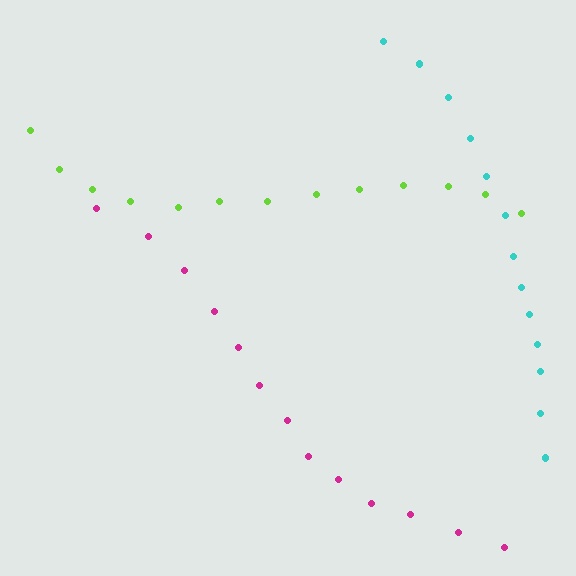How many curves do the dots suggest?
There are 3 distinct paths.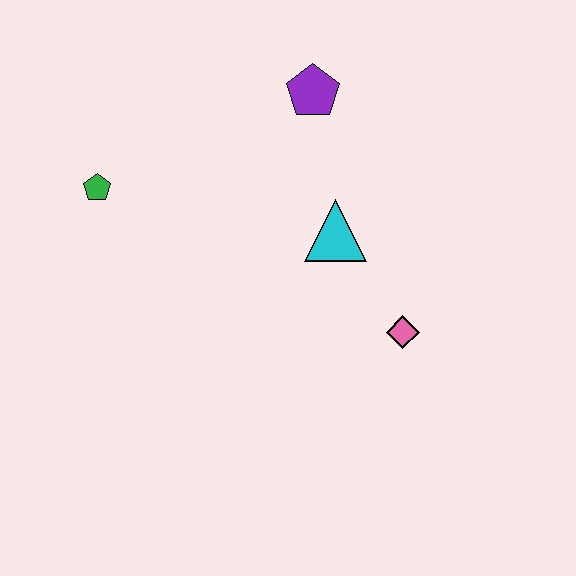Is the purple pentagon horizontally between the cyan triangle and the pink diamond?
No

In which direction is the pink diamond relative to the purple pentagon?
The pink diamond is below the purple pentagon.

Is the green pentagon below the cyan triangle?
No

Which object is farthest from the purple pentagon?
The pink diamond is farthest from the purple pentagon.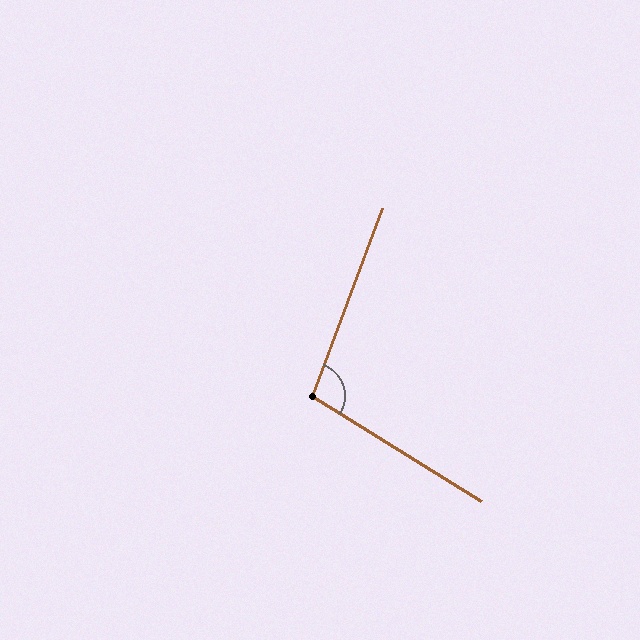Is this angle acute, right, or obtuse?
It is obtuse.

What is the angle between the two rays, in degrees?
Approximately 101 degrees.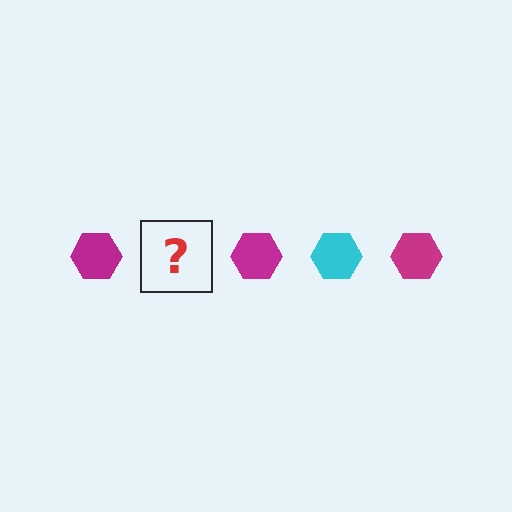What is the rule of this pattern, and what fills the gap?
The rule is that the pattern cycles through magenta, cyan hexagons. The gap should be filled with a cyan hexagon.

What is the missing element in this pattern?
The missing element is a cyan hexagon.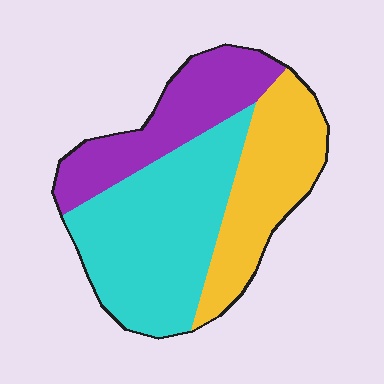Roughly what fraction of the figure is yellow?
Yellow covers about 30% of the figure.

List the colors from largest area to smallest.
From largest to smallest: cyan, yellow, purple.